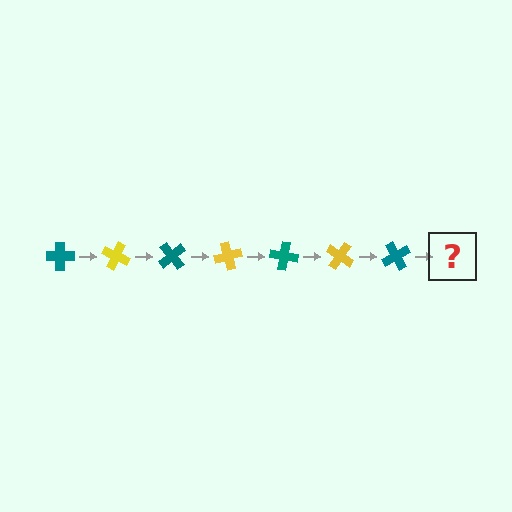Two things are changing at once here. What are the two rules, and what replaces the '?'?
The two rules are that it rotates 25 degrees each step and the color cycles through teal and yellow. The '?' should be a yellow cross, rotated 175 degrees from the start.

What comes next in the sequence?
The next element should be a yellow cross, rotated 175 degrees from the start.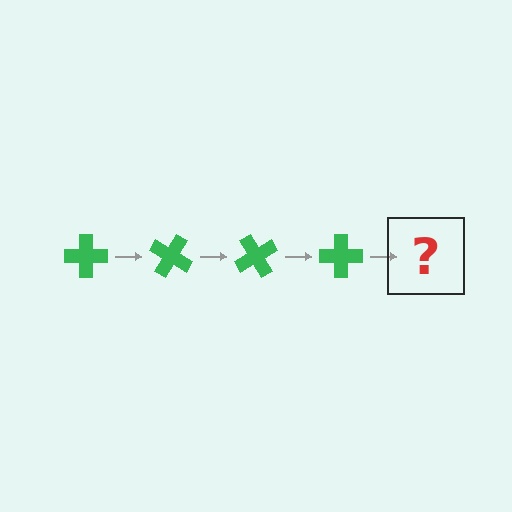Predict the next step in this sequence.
The next step is a green cross rotated 120 degrees.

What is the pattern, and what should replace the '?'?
The pattern is that the cross rotates 30 degrees each step. The '?' should be a green cross rotated 120 degrees.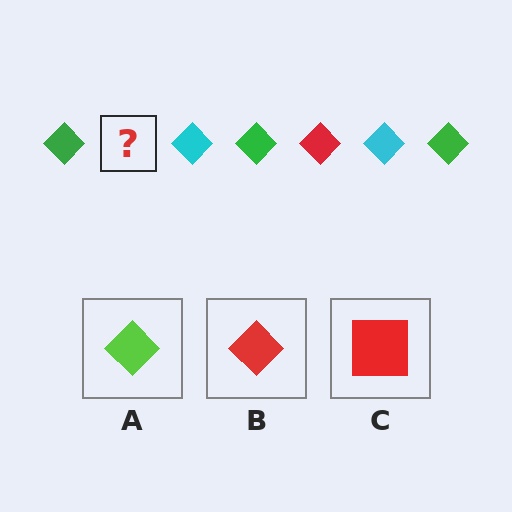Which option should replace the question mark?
Option B.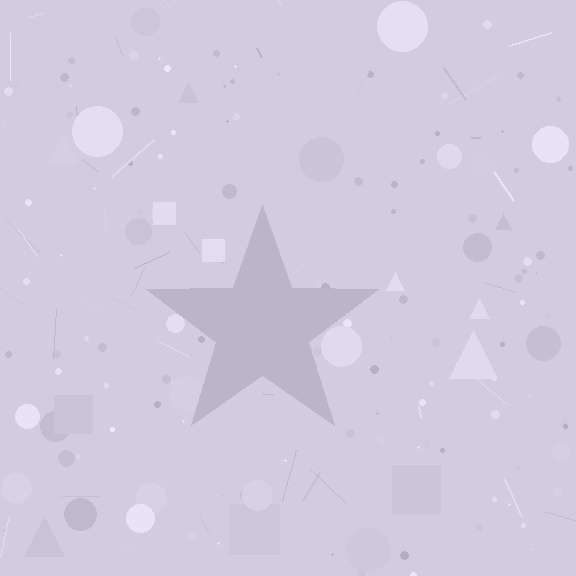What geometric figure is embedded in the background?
A star is embedded in the background.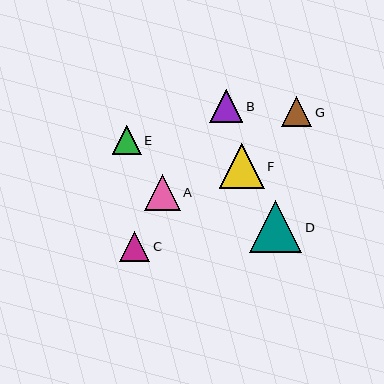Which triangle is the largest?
Triangle D is the largest with a size of approximately 52 pixels.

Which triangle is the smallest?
Triangle E is the smallest with a size of approximately 29 pixels.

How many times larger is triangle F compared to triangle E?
Triangle F is approximately 1.5 times the size of triangle E.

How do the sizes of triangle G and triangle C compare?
Triangle G and triangle C are approximately the same size.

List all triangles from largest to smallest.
From largest to smallest: D, F, A, B, G, C, E.